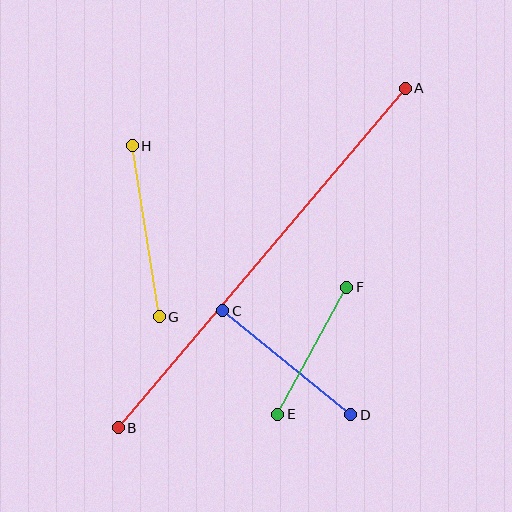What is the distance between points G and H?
The distance is approximately 173 pixels.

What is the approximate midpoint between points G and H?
The midpoint is at approximately (146, 231) pixels.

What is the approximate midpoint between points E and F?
The midpoint is at approximately (312, 351) pixels.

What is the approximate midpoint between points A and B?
The midpoint is at approximately (262, 258) pixels.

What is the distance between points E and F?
The distance is approximately 144 pixels.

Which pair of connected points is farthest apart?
Points A and B are farthest apart.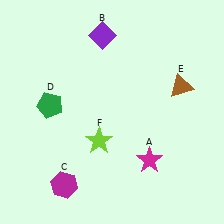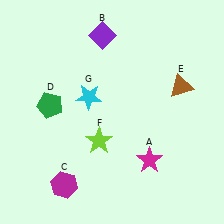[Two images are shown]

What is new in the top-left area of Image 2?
A cyan star (G) was added in the top-left area of Image 2.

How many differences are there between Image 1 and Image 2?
There is 1 difference between the two images.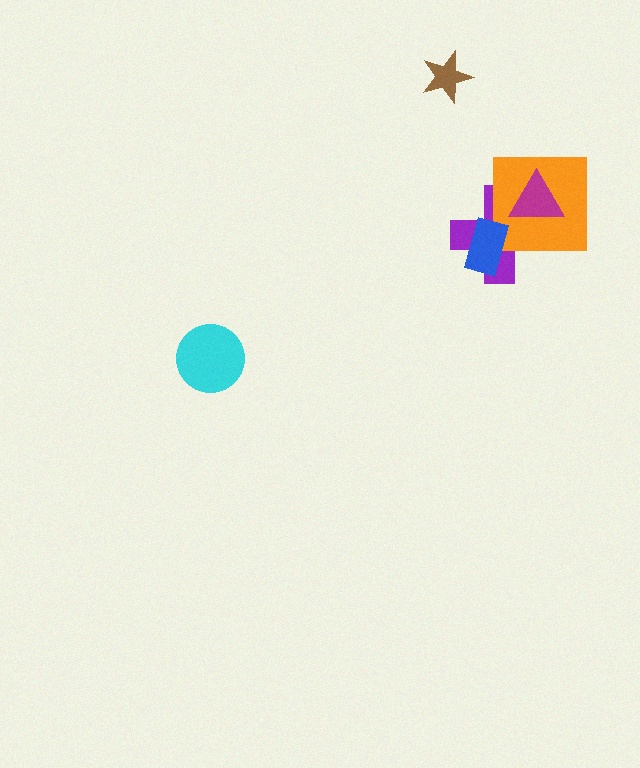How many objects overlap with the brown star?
0 objects overlap with the brown star.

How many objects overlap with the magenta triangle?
2 objects overlap with the magenta triangle.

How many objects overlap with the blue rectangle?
1 object overlaps with the blue rectangle.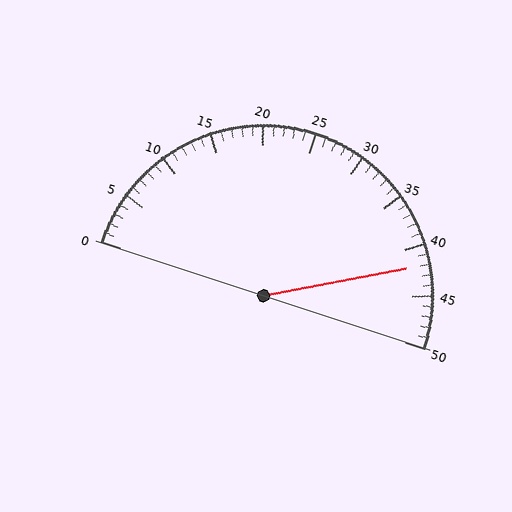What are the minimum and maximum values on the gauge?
The gauge ranges from 0 to 50.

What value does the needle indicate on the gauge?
The needle indicates approximately 42.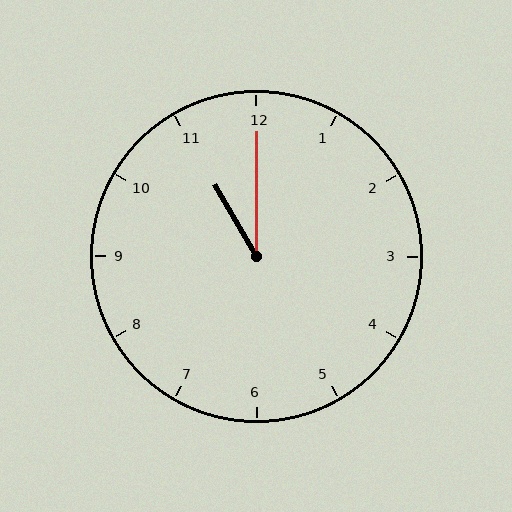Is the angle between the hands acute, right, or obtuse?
It is acute.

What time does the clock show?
11:00.